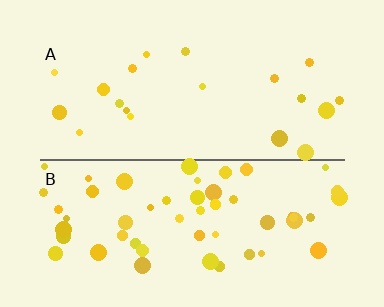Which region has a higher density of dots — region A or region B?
B (the bottom).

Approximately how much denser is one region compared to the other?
Approximately 2.7× — region B over region A.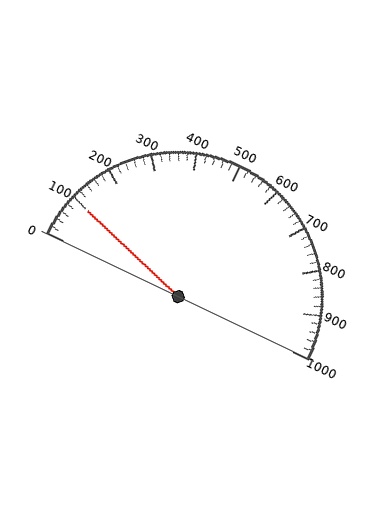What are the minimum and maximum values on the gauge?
The gauge ranges from 0 to 1000.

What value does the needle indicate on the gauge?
The needle indicates approximately 100.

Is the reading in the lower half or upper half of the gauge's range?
The reading is in the lower half of the range (0 to 1000).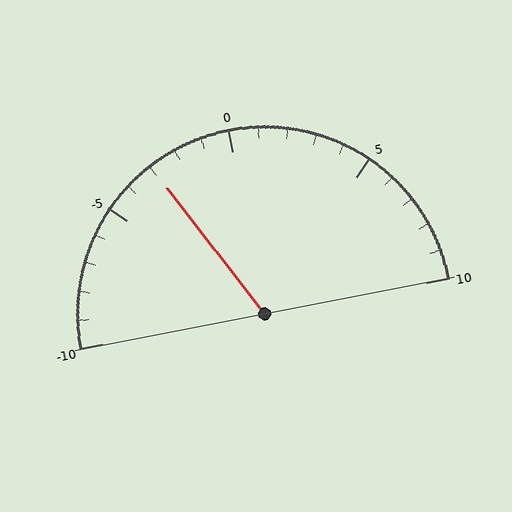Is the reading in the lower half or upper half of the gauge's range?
The reading is in the lower half of the range (-10 to 10).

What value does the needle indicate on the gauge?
The needle indicates approximately -3.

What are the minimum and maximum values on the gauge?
The gauge ranges from -10 to 10.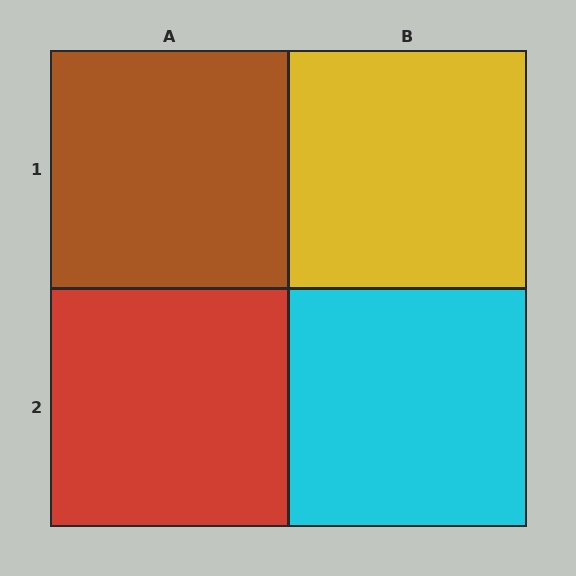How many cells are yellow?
1 cell is yellow.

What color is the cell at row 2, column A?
Red.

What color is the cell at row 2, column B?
Cyan.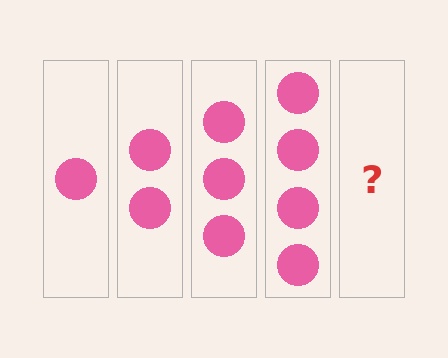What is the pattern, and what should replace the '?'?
The pattern is that each step adds one more circle. The '?' should be 5 circles.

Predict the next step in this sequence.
The next step is 5 circles.